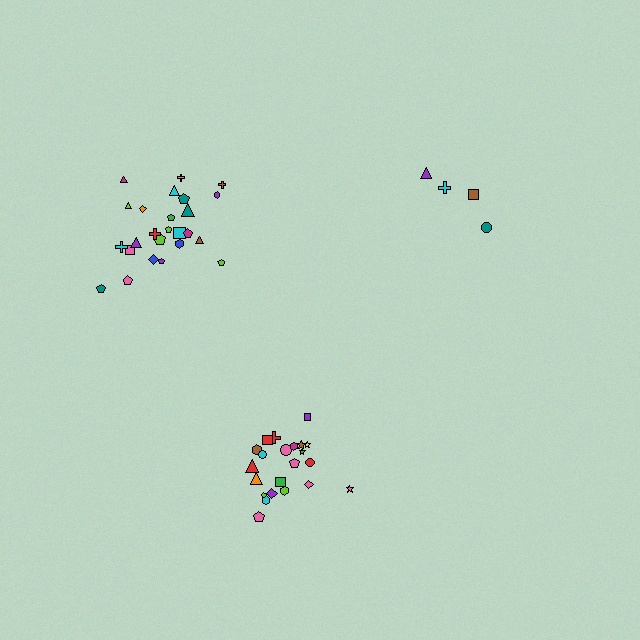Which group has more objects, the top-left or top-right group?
The top-left group.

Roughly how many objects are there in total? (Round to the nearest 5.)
Roughly 50 objects in total.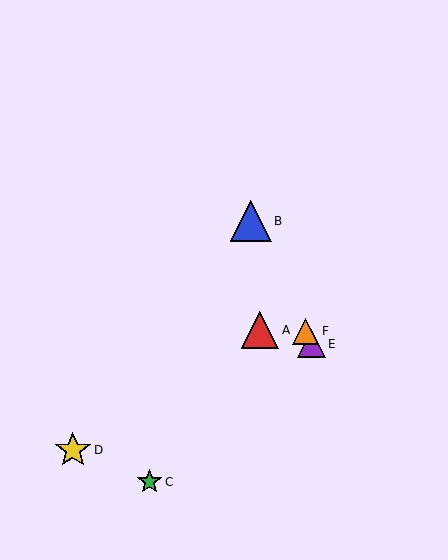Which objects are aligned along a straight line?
Objects B, E, F are aligned along a straight line.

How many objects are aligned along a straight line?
3 objects (B, E, F) are aligned along a straight line.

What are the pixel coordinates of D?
Object D is at (73, 450).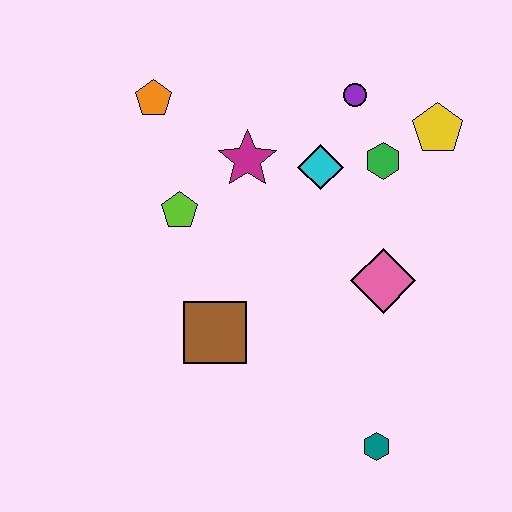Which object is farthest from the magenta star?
The teal hexagon is farthest from the magenta star.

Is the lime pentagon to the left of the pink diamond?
Yes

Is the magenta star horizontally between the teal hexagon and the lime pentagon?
Yes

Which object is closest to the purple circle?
The green hexagon is closest to the purple circle.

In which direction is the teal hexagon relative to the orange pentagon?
The teal hexagon is below the orange pentagon.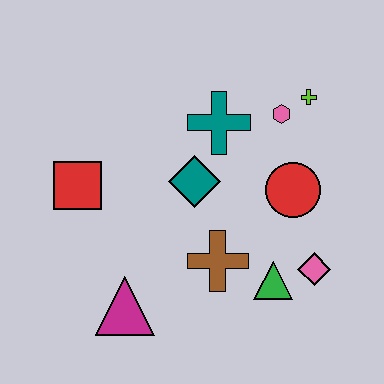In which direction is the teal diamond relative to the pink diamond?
The teal diamond is to the left of the pink diamond.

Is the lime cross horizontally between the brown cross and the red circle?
No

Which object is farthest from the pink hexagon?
The magenta triangle is farthest from the pink hexagon.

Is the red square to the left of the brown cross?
Yes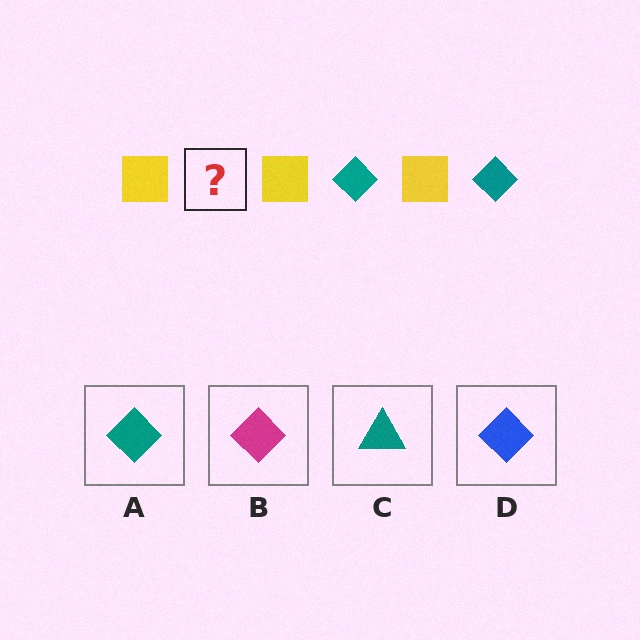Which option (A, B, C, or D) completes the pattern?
A.